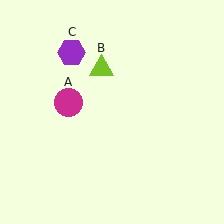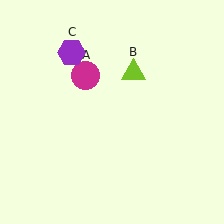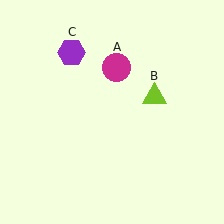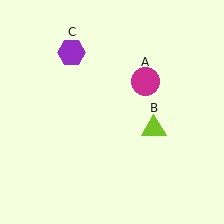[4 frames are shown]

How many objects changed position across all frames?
2 objects changed position: magenta circle (object A), lime triangle (object B).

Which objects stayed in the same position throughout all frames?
Purple hexagon (object C) remained stationary.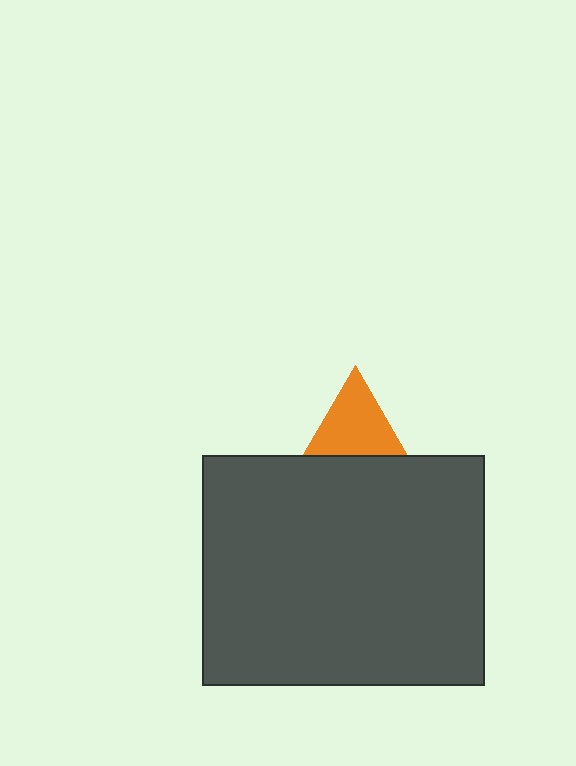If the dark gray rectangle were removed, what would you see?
You would see the complete orange triangle.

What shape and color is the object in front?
The object in front is a dark gray rectangle.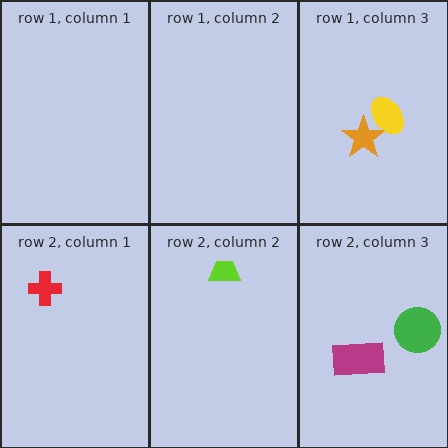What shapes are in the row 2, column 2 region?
The lime trapezoid.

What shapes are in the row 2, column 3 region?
The magenta rectangle, the green circle.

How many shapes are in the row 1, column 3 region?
2.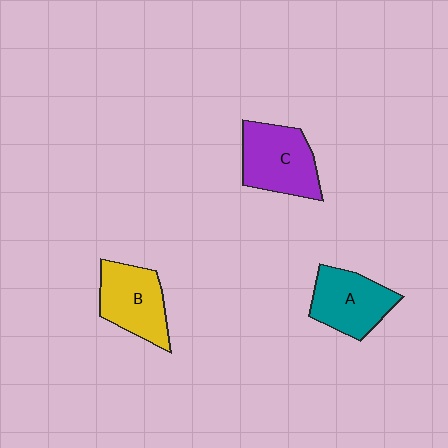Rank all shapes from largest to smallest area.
From largest to smallest: C (purple), B (yellow), A (teal).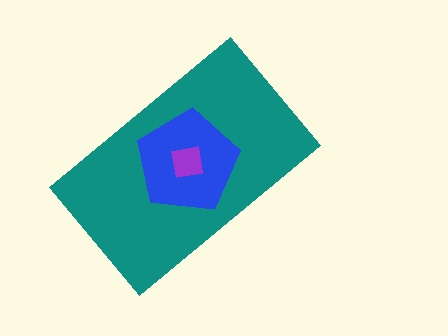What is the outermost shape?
The teal rectangle.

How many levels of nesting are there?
3.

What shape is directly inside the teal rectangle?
The blue pentagon.